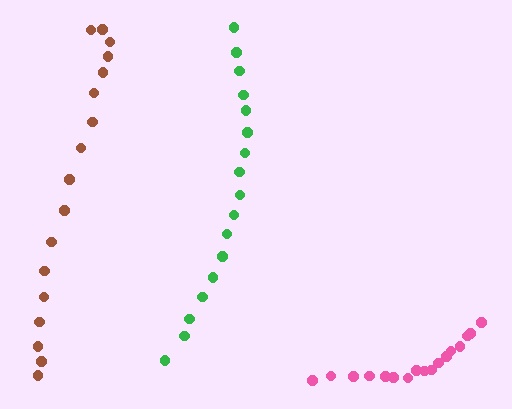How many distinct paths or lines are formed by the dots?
There are 3 distinct paths.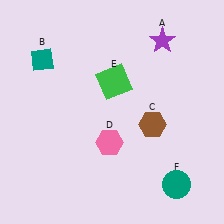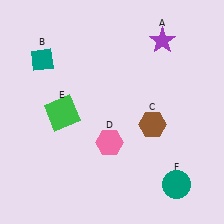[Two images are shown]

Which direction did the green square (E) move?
The green square (E) moved left.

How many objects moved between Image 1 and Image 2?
1 object moved between the two images.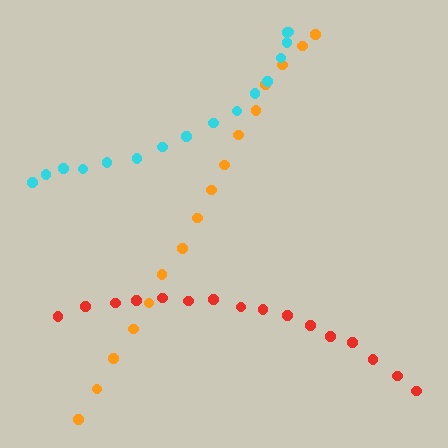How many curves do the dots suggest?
There are 3 distinct paths.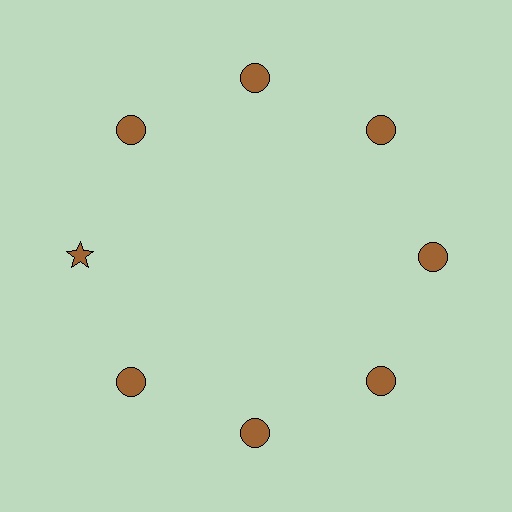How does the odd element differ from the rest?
It has a different shape: star instead of circle.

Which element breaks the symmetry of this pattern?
The brown star at roughly the 9 o'clock position breaks the symmetry. All other shapes are brown circles.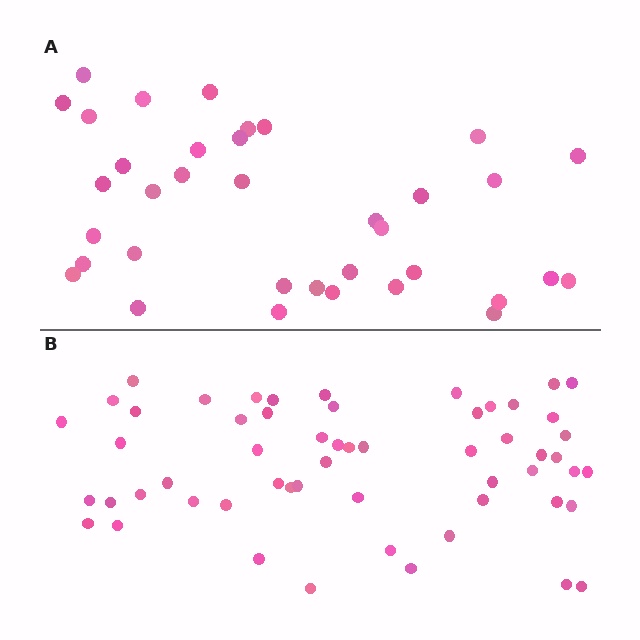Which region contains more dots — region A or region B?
Region B (the bottom region) has more dots.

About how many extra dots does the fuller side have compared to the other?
Region B has approximately 20 more dots than region A.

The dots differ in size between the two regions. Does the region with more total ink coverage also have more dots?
No. Region A has more total ink coverage because its dots are larger, but region B actually contains more individual dots. Total area can be misleading — the number of items is what matters here.